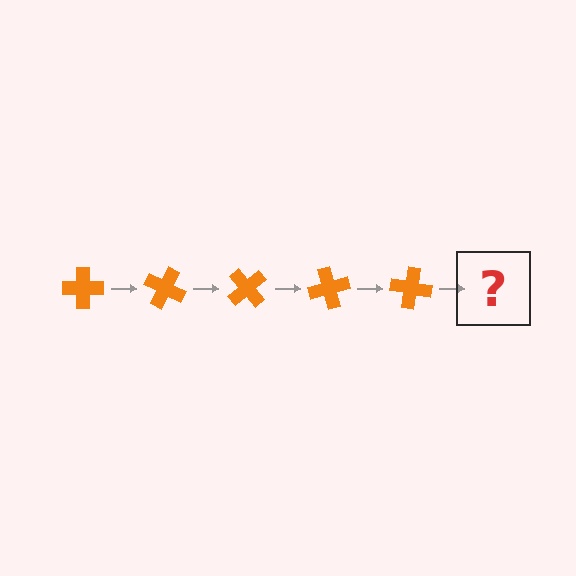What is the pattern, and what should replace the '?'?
The pattern is that the cross rotates 25 degrees each step. The '?' should be an orange cross rotated 125 degrees.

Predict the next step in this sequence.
The next step is an orange cross rotated 125 degrees.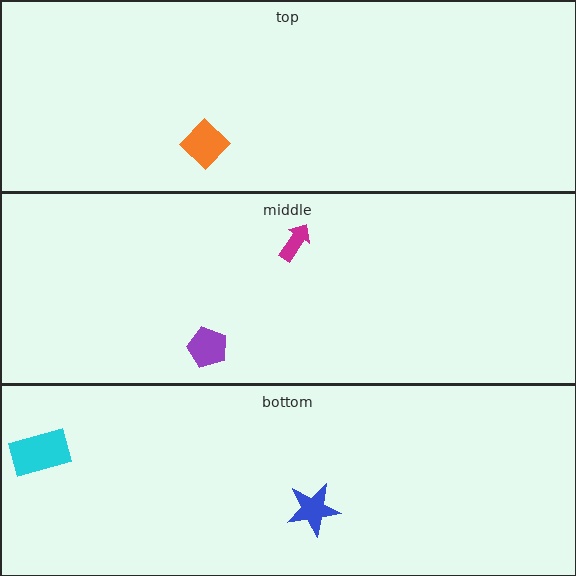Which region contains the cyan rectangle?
The bottom region.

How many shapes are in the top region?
1.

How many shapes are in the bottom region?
2.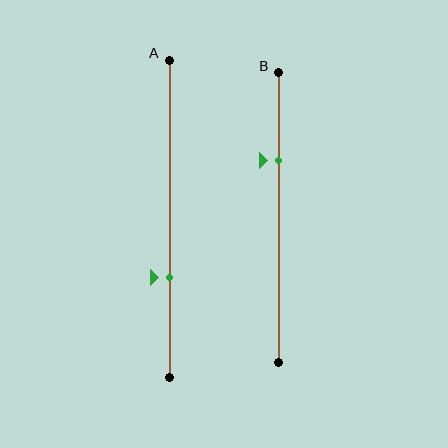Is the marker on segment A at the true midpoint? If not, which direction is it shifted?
No, the marker on segment A is shifted downward by about 18% of the segment length.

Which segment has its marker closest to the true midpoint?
Segment A has its marker closest to the true midpoint.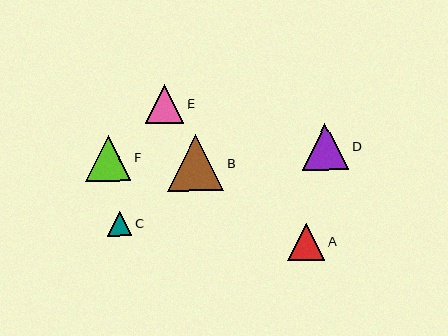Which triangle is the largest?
Triangle B is the largest with a size of approximately 56 pixels.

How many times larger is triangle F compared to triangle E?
Triangle F is approximately 1.2 times the size of triangle E.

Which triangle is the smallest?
Triangle C is the smallest with a size of approximately 24 pixels.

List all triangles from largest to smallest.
From largest to smallest: B, D, F, E, A, C.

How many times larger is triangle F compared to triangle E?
Triangle F is approximately 1.2 times the size of triangle E.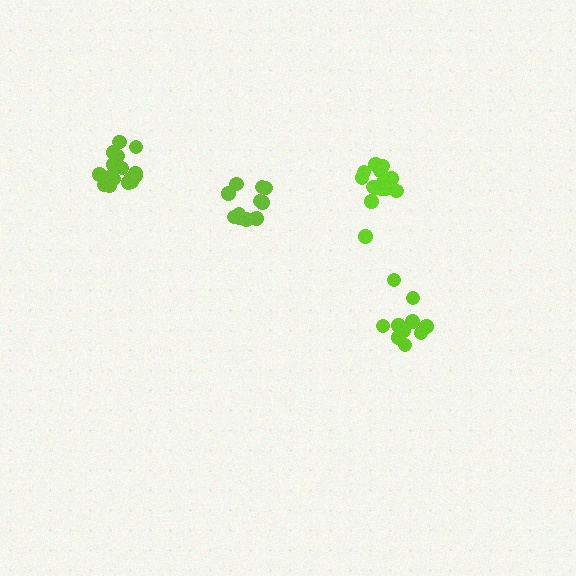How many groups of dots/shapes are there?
There are 4 groups.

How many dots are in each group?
Group 1: 14 dots, Group 2: 11 dots, Group 3: 11 dots, Group 4: 17 dots (53 total).